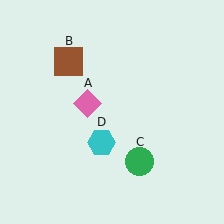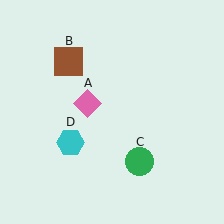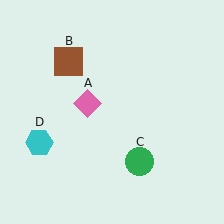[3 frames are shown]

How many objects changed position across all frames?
1 object changed position: cyan hexagon (object D).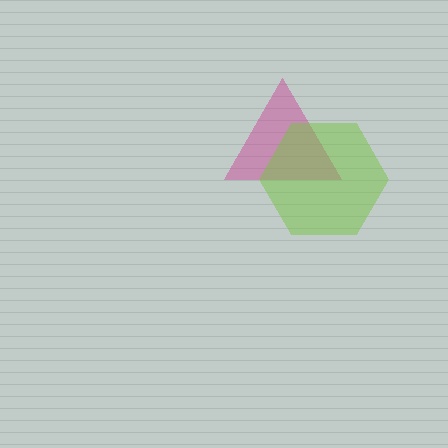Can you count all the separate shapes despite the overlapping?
Yes, there are 2 separate shapes.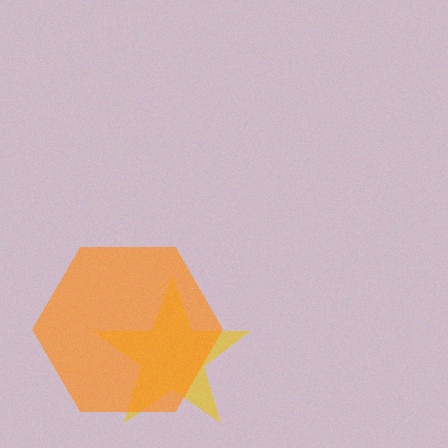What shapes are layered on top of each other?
The layered shapes are: a yellow star, an orange hexagon.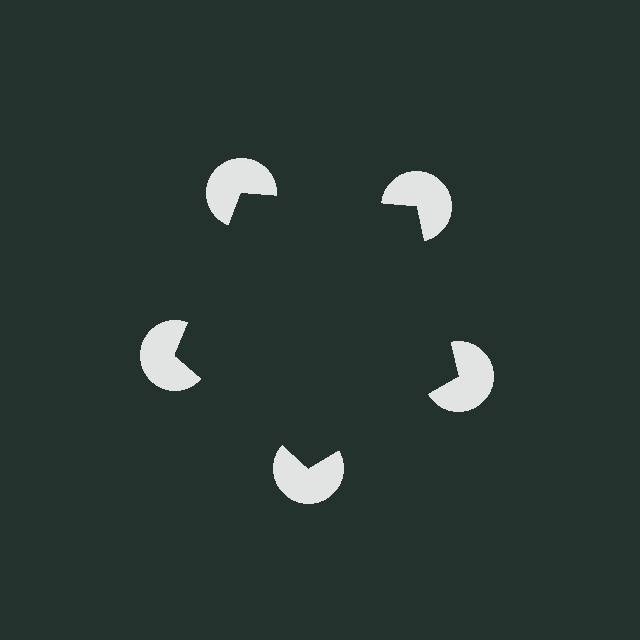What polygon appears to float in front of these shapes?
An illusory pentagon — its edges are inferred from the aligned wedge cuts in the pac-man discs, not physically drawn.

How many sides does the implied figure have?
5 sides.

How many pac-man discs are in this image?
There are 5 — one at each vertex of the illusory pentagon.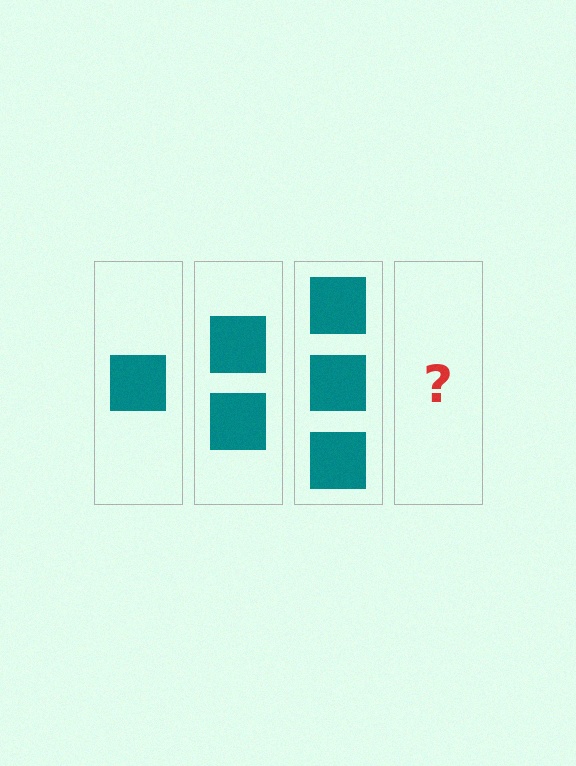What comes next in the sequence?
The next element should be 4 squares.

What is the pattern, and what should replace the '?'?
The pattern is that each step adds one more square. The '?' should be 4 squares.